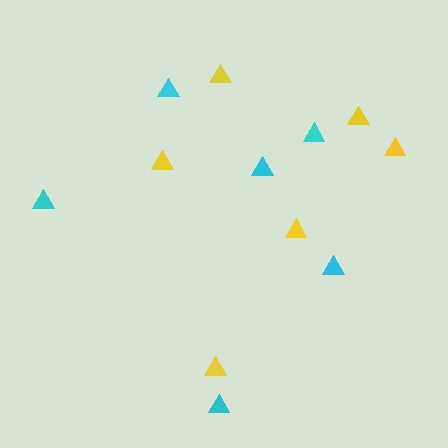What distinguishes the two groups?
There are 2 groups: one group of yellow triangles (6) and one group of cyan triangles (6).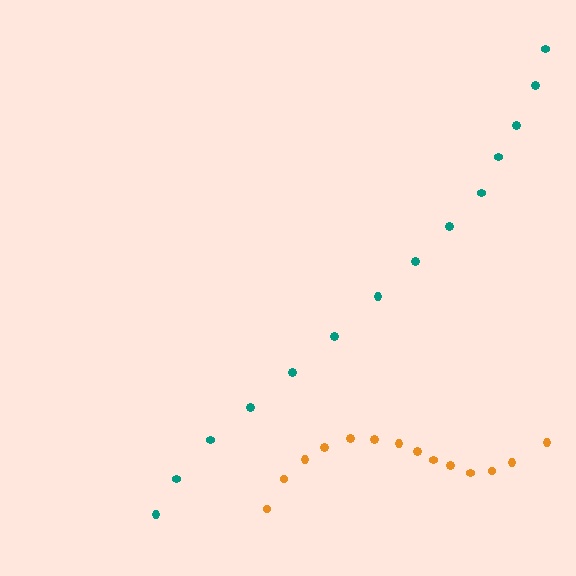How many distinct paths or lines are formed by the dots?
There are 2 distinct paths.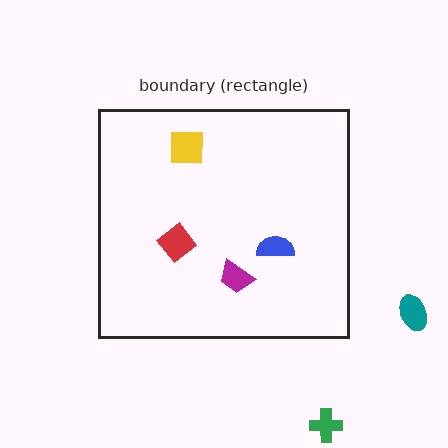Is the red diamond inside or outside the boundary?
Inside.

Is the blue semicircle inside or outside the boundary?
Inside.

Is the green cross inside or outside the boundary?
Outside.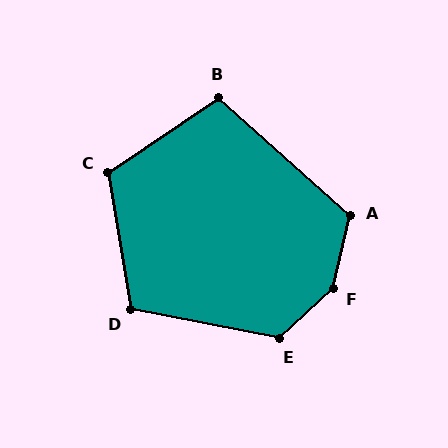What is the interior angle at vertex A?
Approximately 118 degrees (obtuse).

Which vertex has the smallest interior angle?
B, at approximately 104 degrees.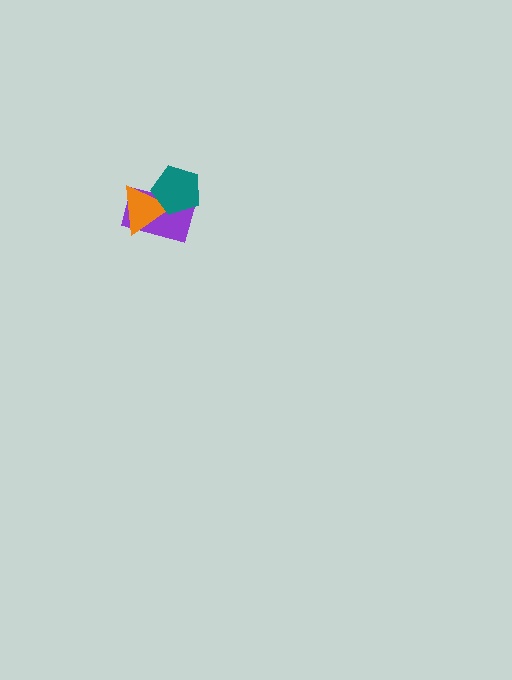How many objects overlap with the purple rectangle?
2 objects overlap with the purple rectangle.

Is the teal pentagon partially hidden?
No, no other shape covers it.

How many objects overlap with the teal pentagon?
2 objects overlap with the teal pentagon.